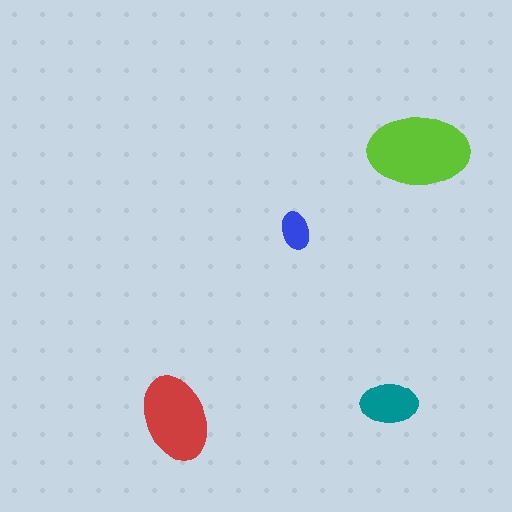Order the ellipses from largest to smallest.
the lime one, the red one, the teal one, the blue one.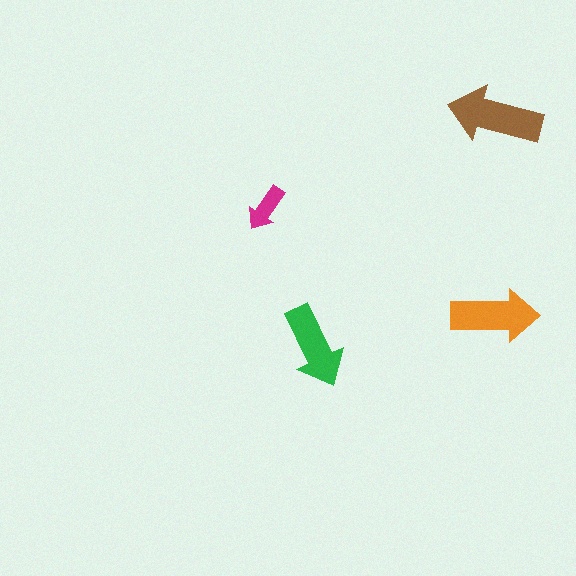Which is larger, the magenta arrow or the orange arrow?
The orange one.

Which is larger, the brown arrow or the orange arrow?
The brown one.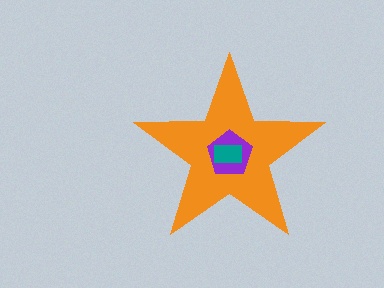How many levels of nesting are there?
3.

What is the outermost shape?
The orange star.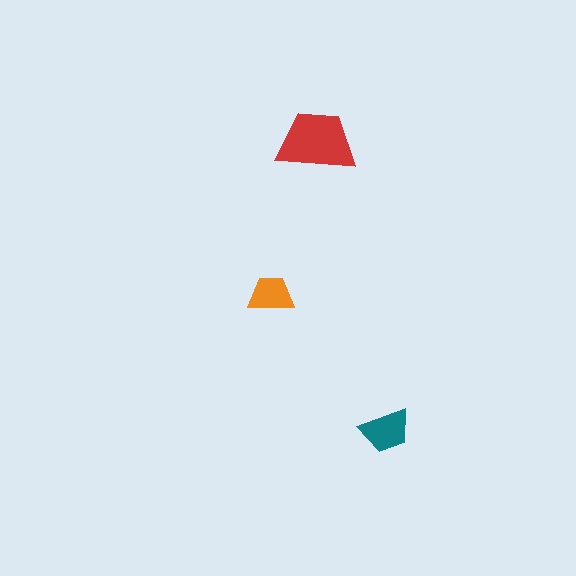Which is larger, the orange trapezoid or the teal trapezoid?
The teal one.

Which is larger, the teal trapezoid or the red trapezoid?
The red one.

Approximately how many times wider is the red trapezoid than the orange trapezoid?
About 1.5 times wider.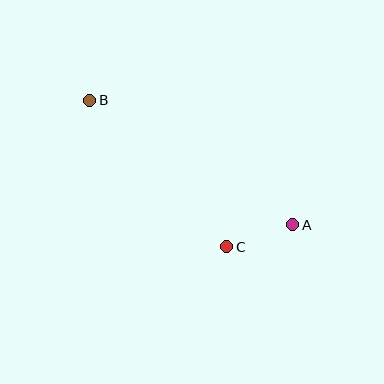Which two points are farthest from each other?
Points A and B are farthest from each other.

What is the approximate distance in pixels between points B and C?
The distance between B and C is approximately 201 pixels.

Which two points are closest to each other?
Points A and C are closest to each other.